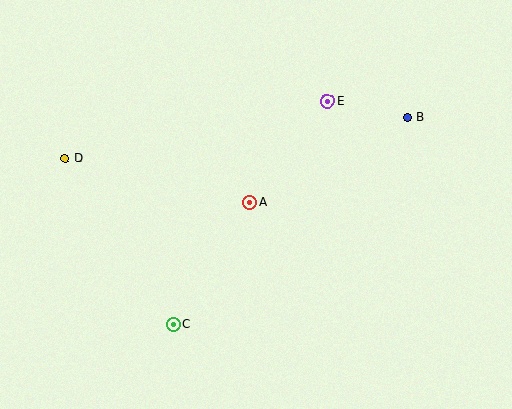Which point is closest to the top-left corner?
Point D is closest to the top-left corner.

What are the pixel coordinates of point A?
Point A is at (250, 202).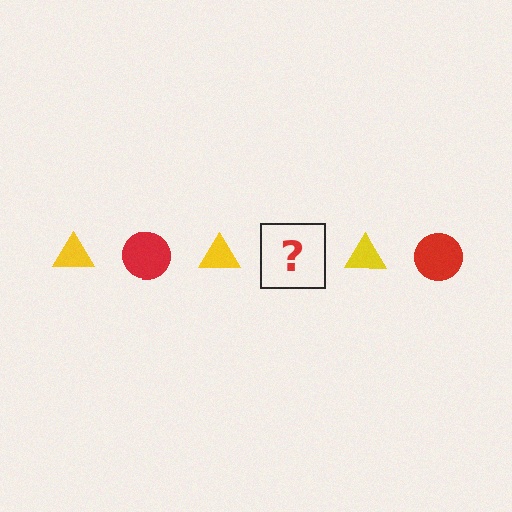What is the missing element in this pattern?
The missing element is a red circle.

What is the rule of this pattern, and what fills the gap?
The rule is that the pattern alternates between yellow triangle and red circle. The gap should be filled with a red circle.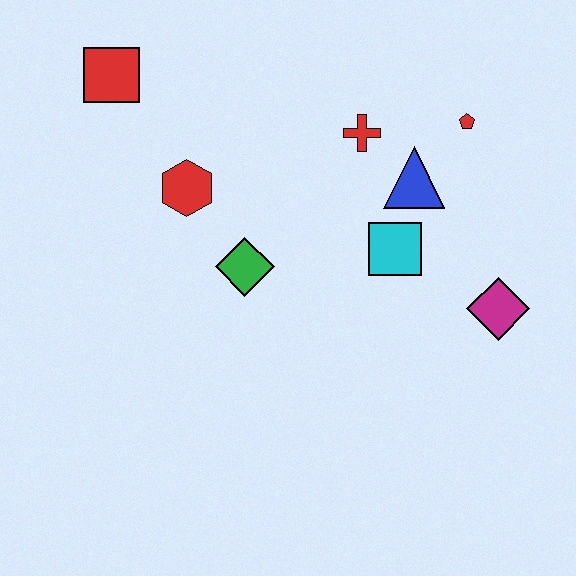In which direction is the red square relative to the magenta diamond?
The red square is to the left of the magenta diamond.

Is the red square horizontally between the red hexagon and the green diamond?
No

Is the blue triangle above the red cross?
No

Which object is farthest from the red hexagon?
The magenta diamond is farthest from the red hexagon.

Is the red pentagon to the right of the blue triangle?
Yes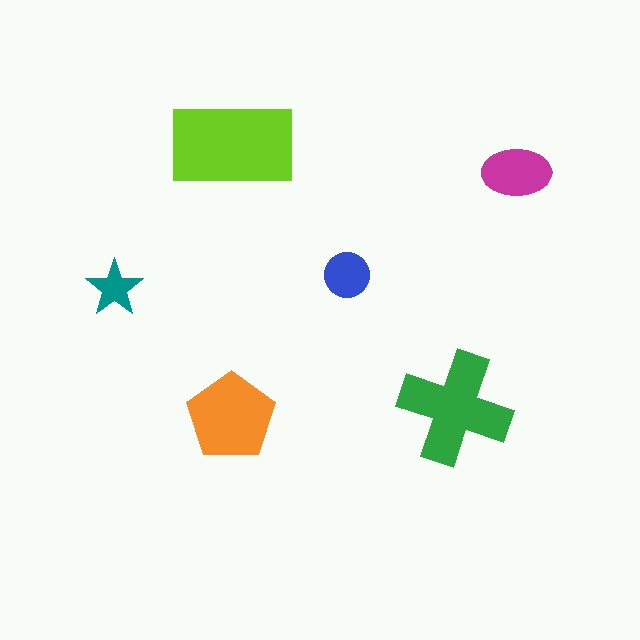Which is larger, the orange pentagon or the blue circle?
The orange pentagon.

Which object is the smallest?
The teal star.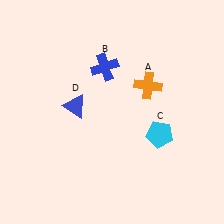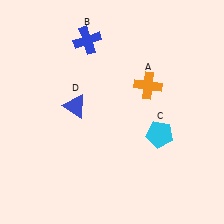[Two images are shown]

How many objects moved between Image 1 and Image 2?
1 object moved between the two images.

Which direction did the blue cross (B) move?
The blue cross (B) moved up.